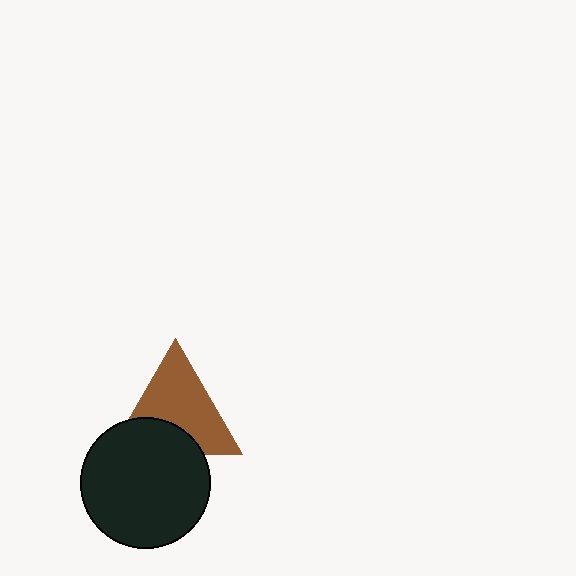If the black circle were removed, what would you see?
You would see the complete brown triangle.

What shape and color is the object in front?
The object in front is a black circle.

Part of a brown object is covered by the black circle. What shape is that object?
It is a triangle.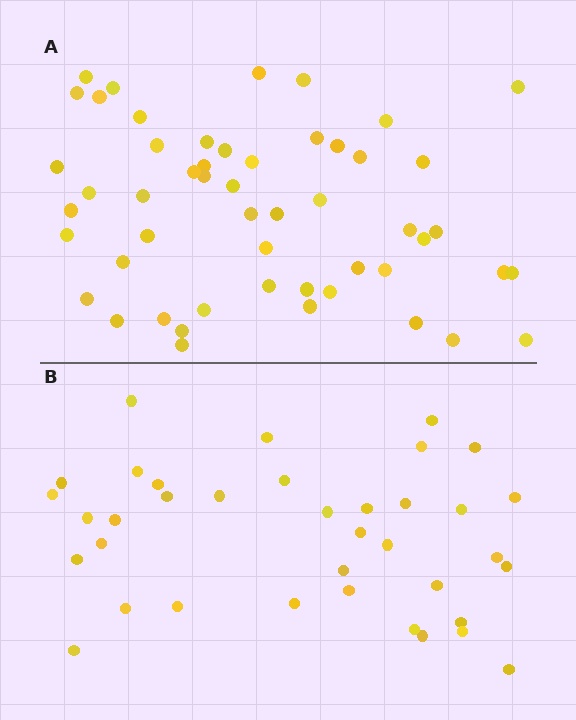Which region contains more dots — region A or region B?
Region A (the top region) has more dots.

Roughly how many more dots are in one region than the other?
Region A has approximately 15 more dots than region B.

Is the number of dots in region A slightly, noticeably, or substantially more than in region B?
Region A has noticeably more, but not dramatically so. The ratio is roughly 1.4 to 1.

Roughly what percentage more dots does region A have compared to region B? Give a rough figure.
About 40% more.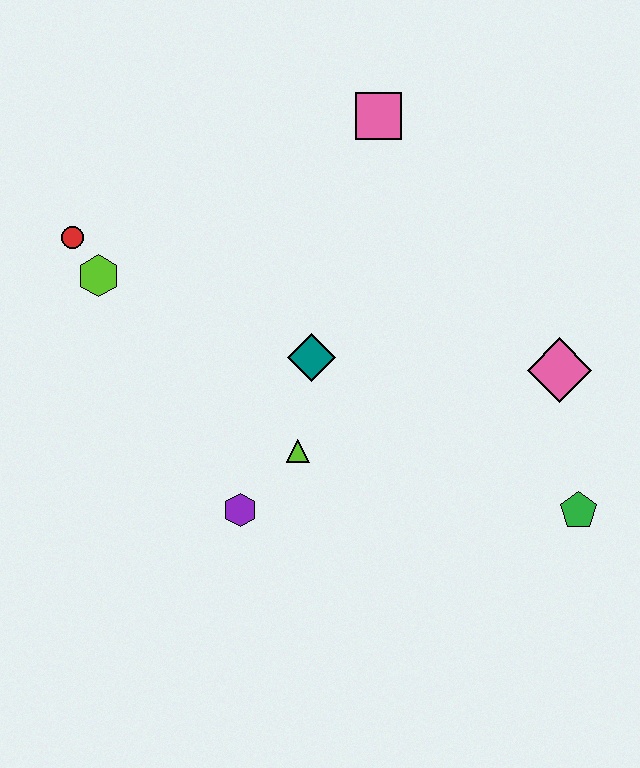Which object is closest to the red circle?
The lime hexagon is closest to the red circle.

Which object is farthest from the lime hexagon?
The green pentagon is farthest from the lime hexagon.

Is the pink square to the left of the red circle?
No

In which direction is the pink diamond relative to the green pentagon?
The pink diamond is above the green pentagon.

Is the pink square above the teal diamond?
Yes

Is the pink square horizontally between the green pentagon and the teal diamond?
Yes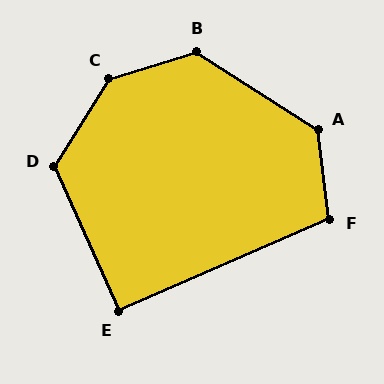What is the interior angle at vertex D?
Approximately 124 degrees (obtuse).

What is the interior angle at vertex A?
Approximately 130 degrees (obtuse).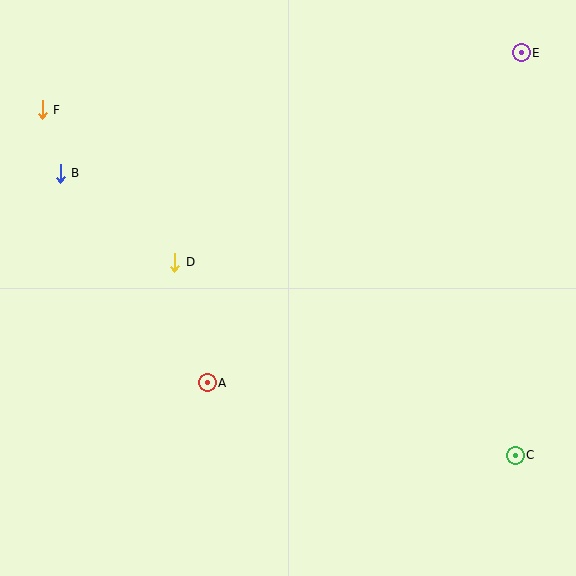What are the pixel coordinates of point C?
Point C is at (515, 455).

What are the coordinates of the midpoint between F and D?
The midpoint between F and D is at (109, 186).